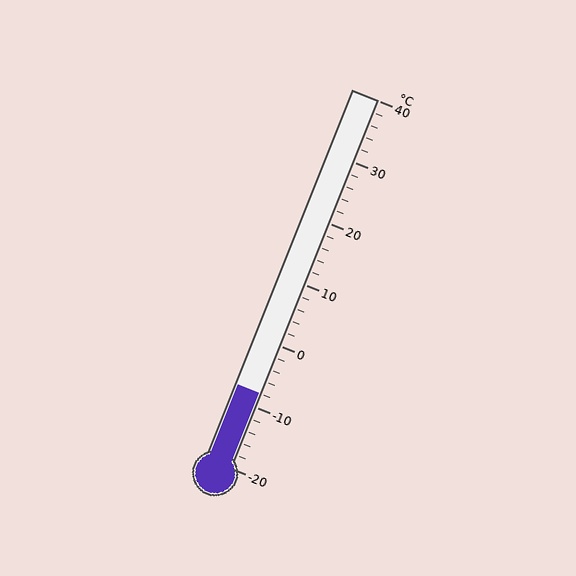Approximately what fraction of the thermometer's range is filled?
The thermometer is filled to approximately 20% of its range.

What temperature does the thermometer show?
The thermometer shows approximately -8°C.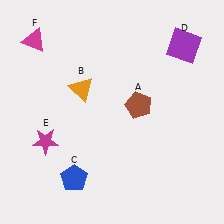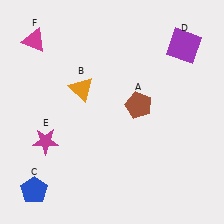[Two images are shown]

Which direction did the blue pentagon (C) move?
The blue pentagon (C) moved left.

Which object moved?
The blue pentagon (C) moved left.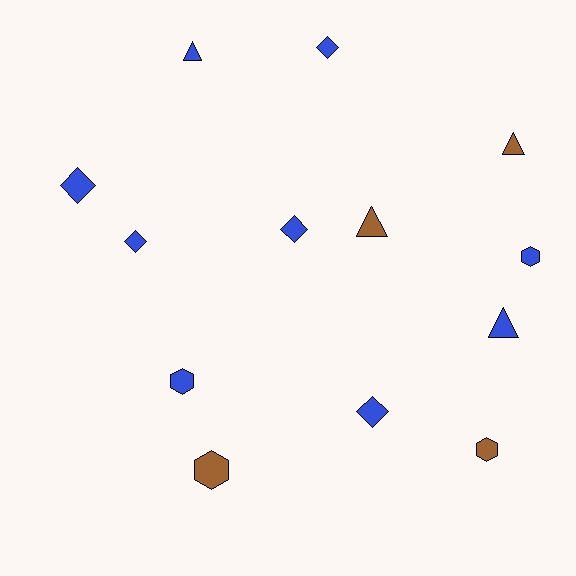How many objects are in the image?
There are 13 objects.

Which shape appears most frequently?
Diamond, with 5 objects.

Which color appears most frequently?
Blue, with 9 objects.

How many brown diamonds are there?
There are no brown diamonds.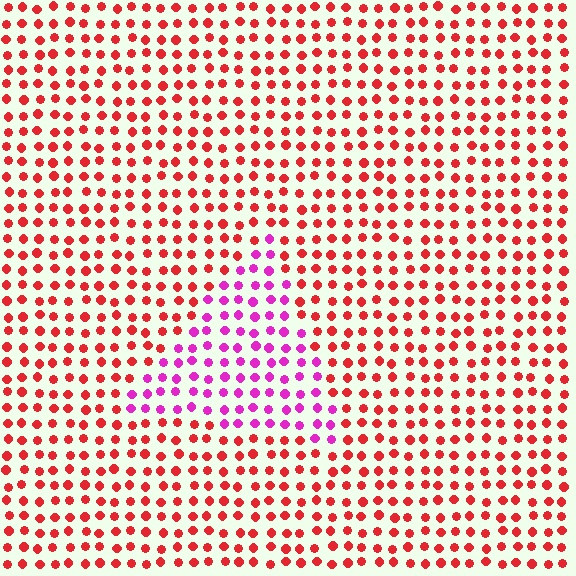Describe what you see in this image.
The image is filled with small red elements in a uniform arrangement. A triangle-shaped region is visible where the elements are tinted to a slightly different hue, forming a subtle color boundary.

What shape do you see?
I see a triangle.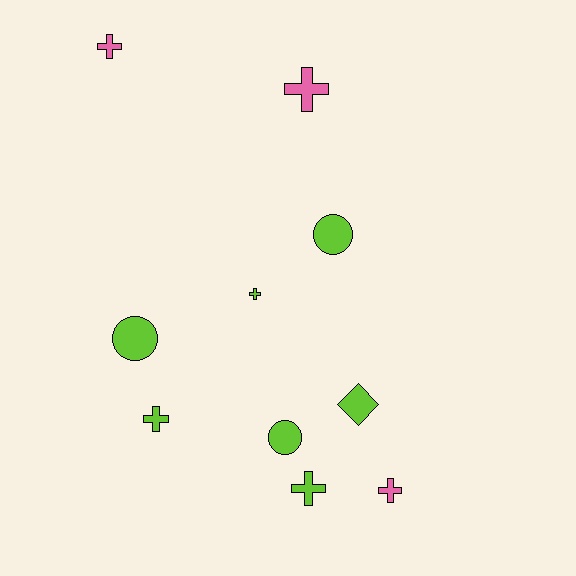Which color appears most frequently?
Lime, with 7 objects.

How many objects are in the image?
There are 10 objects.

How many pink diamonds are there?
There are no pink diamonds.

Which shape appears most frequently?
Cross, with 6 objects.